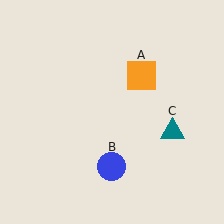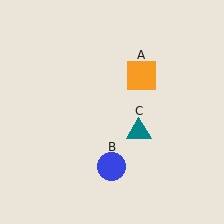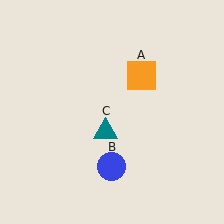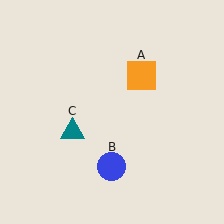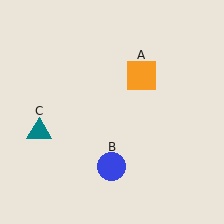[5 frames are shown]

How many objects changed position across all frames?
1 object changed position: teal triangle (object C).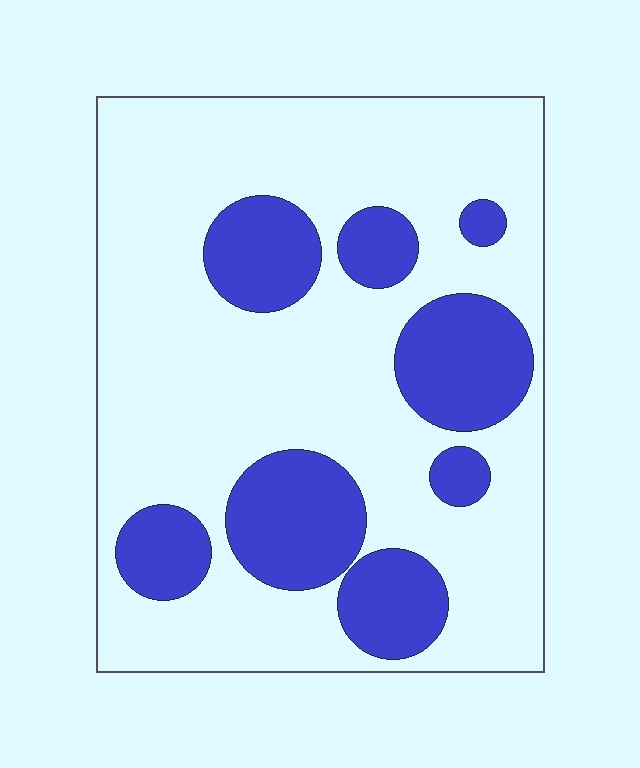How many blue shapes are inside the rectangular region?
8.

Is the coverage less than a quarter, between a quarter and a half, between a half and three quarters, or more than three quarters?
Between a quarter and a half.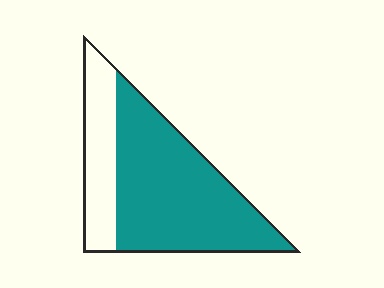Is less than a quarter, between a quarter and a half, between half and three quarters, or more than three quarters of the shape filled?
Between half and three quarters.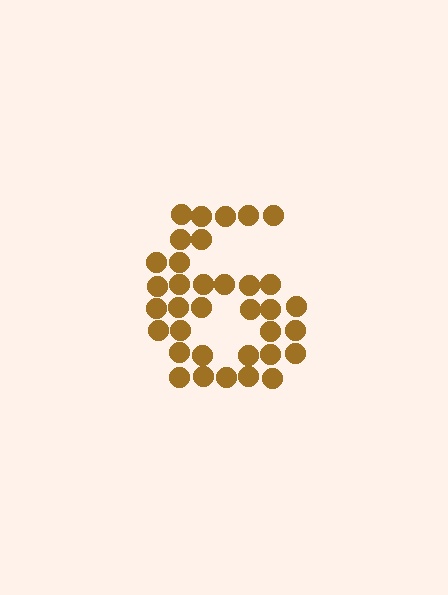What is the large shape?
The large shape is the digit 6.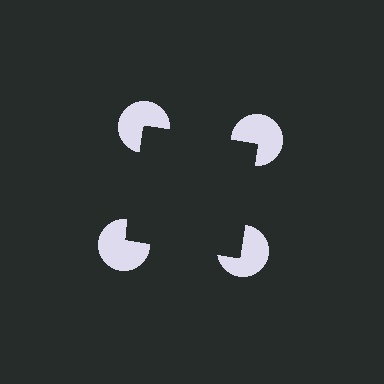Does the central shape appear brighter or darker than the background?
It typically appears slightly darker than the background, even though no actual brightness change is drawn.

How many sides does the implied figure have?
4 sides.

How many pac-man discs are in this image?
There are 4 — one at each vertex of the illusory square.